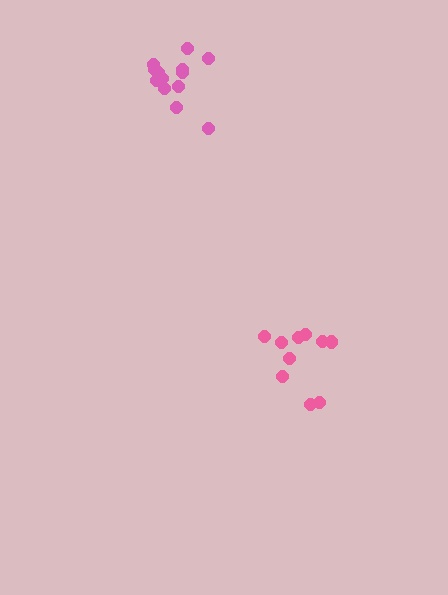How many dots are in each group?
Group 1: 10 dots, Group 2: 13 dots (23 total).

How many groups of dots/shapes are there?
There are 2 groups.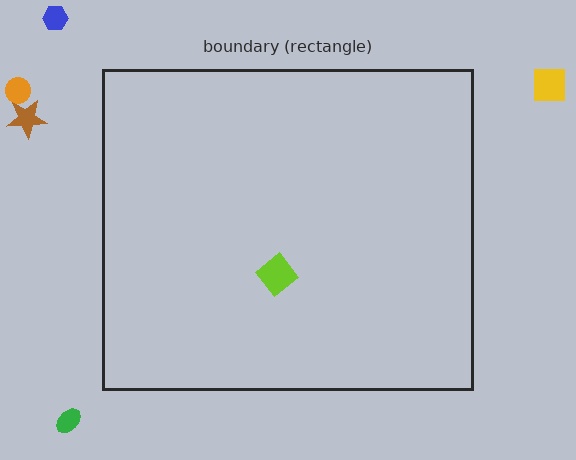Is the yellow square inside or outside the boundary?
Outside.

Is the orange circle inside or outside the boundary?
Outside.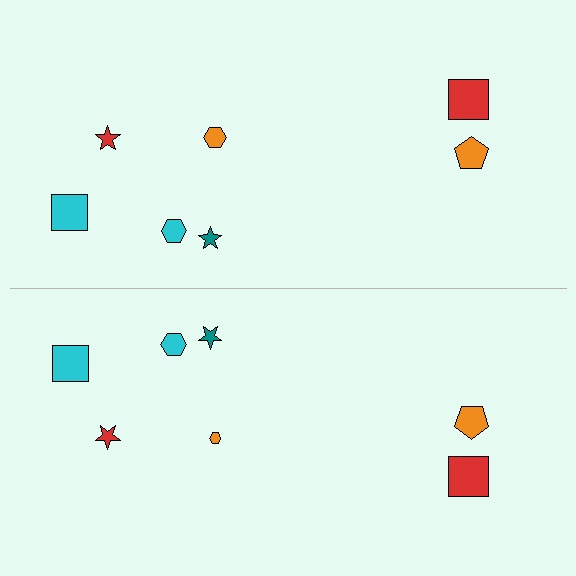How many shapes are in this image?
There are 14 shapes in this image.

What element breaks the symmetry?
The orange hexagon on the bottom side has a different size than its mirror counterpart.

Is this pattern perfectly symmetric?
No, the pattern is not perfectly symmetric. The orange hexagon on the bottom side has a different size than its mirror counterpart.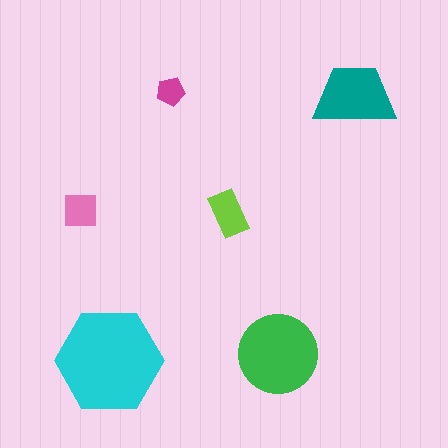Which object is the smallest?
The magenta pentagon.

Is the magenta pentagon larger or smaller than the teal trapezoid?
Smaller.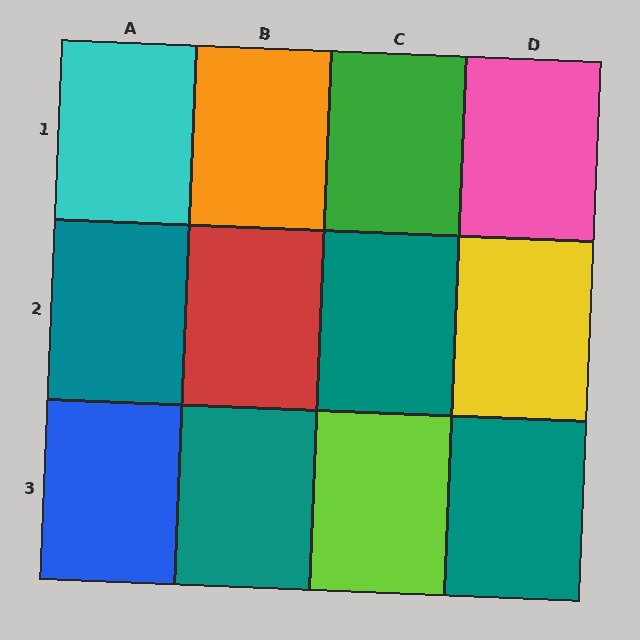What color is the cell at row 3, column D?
Teal.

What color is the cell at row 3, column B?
Teal.